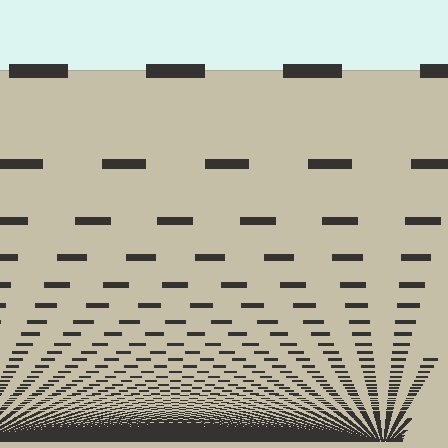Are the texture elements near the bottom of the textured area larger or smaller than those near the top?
Smaller. The gradient is inverted — elements near the bottom are smaller and denser.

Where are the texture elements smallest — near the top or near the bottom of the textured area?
Near the bottom.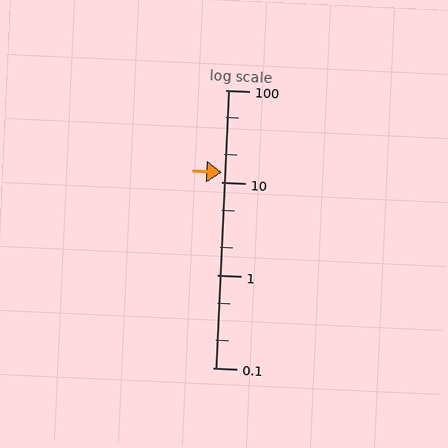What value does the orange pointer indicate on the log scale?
The pointer indicates approximately 13.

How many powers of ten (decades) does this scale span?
The scale spans 3 decades, from 0.1 to 100.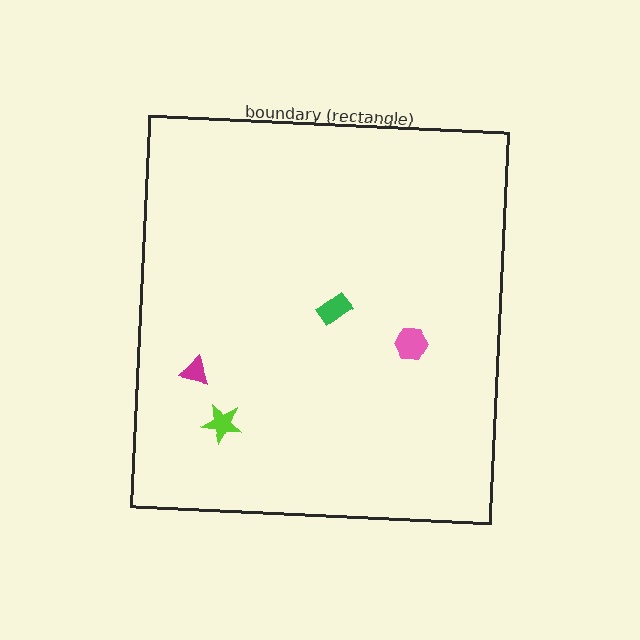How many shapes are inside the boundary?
4 inside, 0 outside.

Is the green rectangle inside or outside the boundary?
Inside.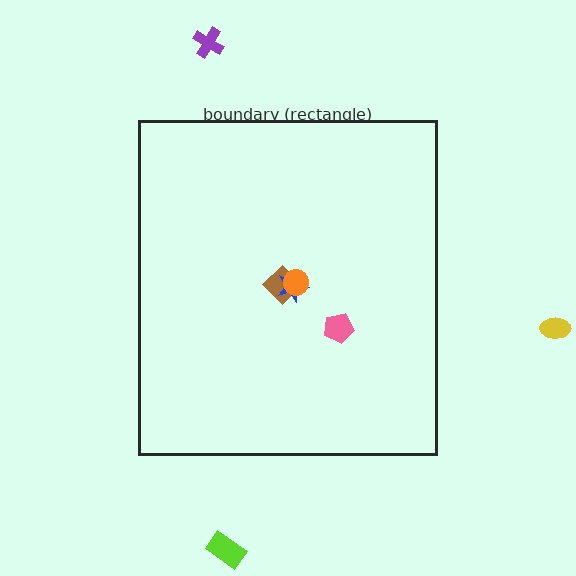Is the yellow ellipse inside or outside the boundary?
Outside.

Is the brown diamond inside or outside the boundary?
Inside.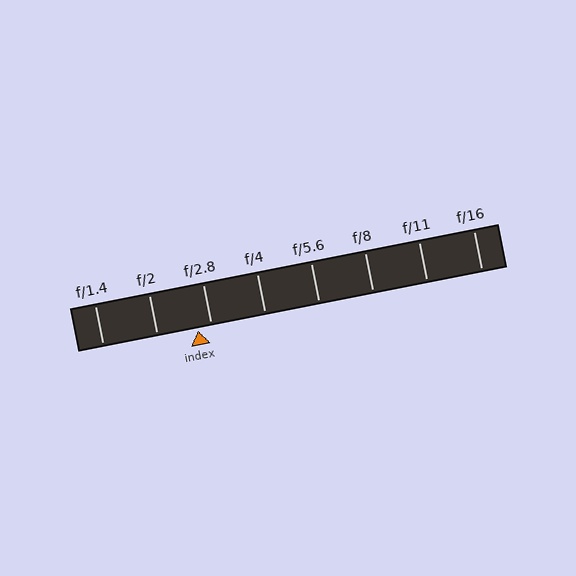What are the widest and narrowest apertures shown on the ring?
The widest aperture shown is f/1.4 and the narrowest is f/16.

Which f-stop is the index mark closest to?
The index mark is closest to f/2.8.